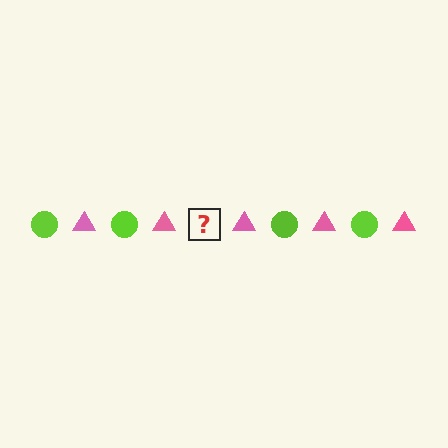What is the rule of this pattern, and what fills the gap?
The rule is that the pattern alternates between lime circle and pink triangle. The gap should be filled with a lime circle.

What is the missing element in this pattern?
The missing element is a lime circle.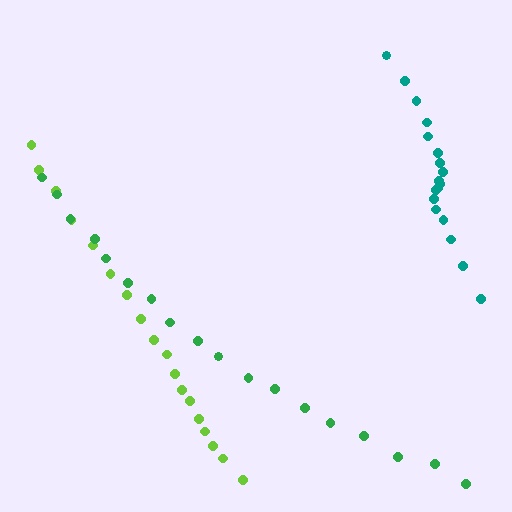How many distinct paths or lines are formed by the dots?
There are 3 distinct paths.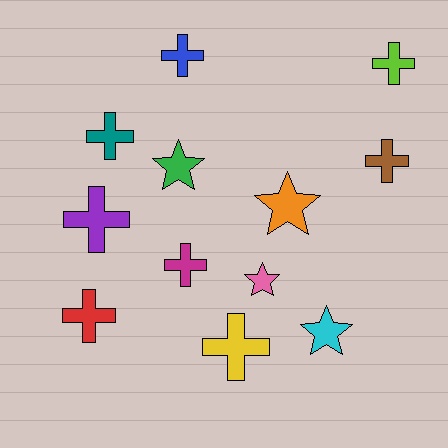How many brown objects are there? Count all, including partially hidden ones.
There is 1 brown object.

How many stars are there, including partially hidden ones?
There are 4 stars.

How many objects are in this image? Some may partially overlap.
There are 12 objects.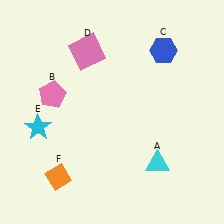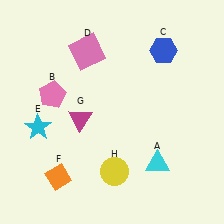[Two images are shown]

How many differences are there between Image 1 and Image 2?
There are 2 differences between the two images.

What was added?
A magenta triangle (G), a yellow circle (H) were added in Image 2.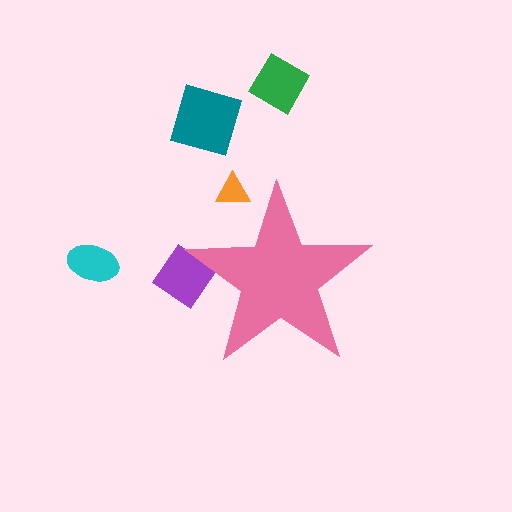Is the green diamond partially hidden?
No, the green diamond is fully visible.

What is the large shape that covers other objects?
A pink star.